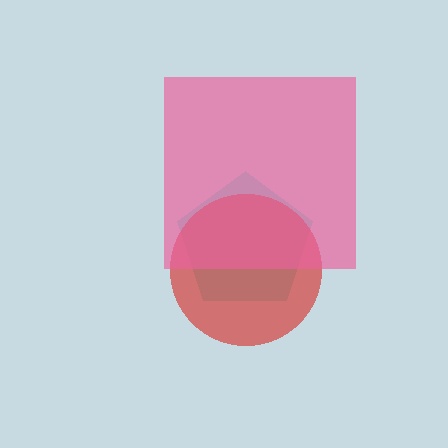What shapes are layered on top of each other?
The layered shapes are: a cyan pentagon, a red circle, a pink square.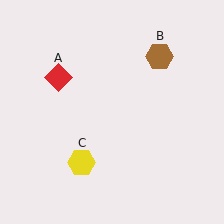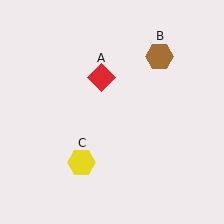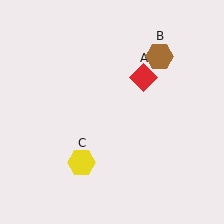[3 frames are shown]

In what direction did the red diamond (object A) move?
The red diamond (object A) moved right.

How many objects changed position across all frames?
1 object changed position: red diamond (object A).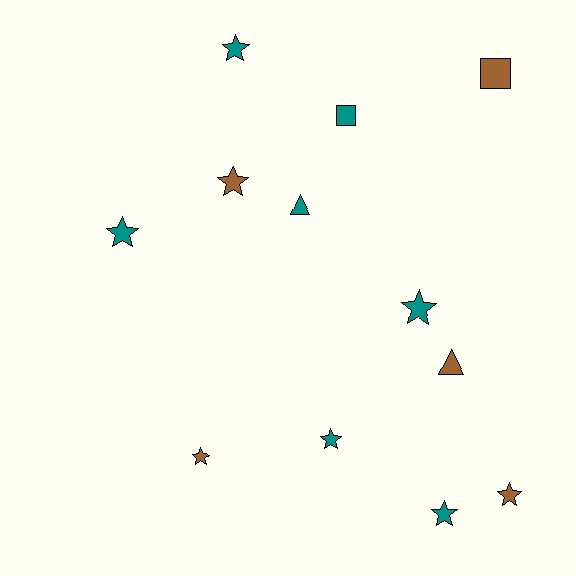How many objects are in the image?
There are 12 objects.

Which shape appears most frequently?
Star, with 8 objects.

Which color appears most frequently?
Teal, with 7 objects.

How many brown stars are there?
There are 3 brown stars.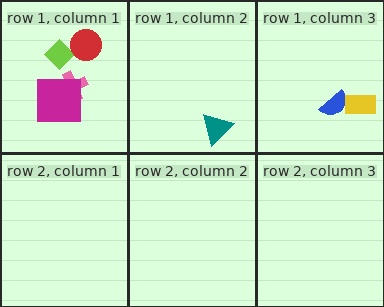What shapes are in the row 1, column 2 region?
The teal triangle.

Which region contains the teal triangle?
The row 1, column 2 region.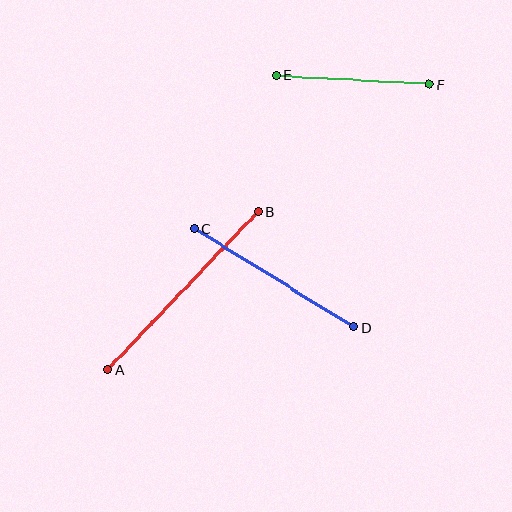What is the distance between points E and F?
The distance is approximately 153 pixels.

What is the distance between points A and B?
The distance is approximately 218 pixels.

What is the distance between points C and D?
The distance is approximately 187 pixels.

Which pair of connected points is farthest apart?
Points A and B are farthest apart.